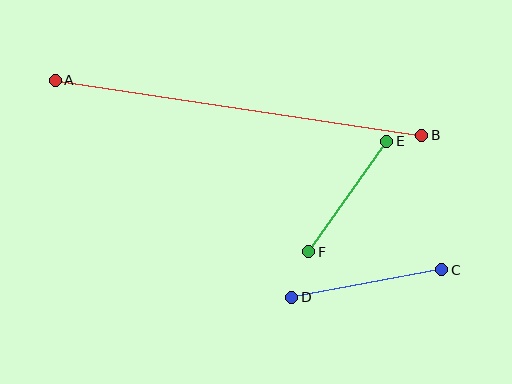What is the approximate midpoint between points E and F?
The midpoint is at approximately (348, 197) pixels.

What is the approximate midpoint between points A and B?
The midpoint is at approximately (238, 108) pixels.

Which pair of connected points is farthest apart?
Points A and B are farthest apart.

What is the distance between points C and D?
The distance is approximately 152 pixels.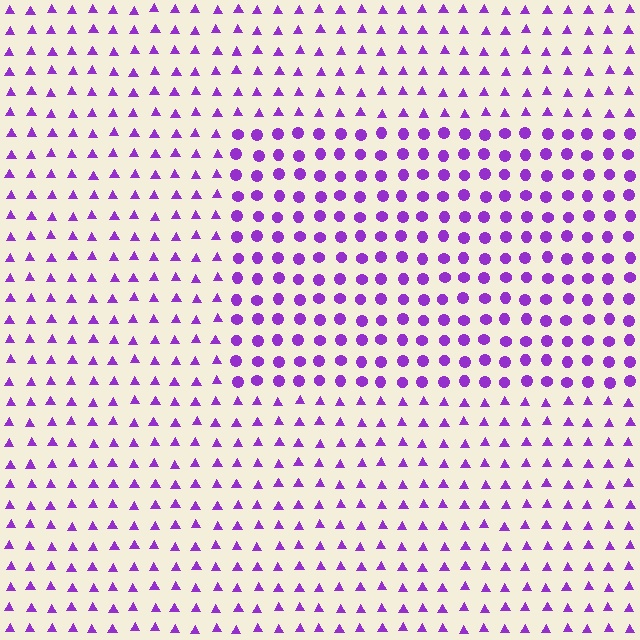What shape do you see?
I see a rectangle.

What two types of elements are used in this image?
The image uses circles inside the rectangle region and triangles outside it.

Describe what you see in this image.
The image is filled with small purple elements arranged in a uniform grid. A rectangle-shaped region contains circles, while the surrounding area contains triangles. The boundary is defined purely by the change in element shape.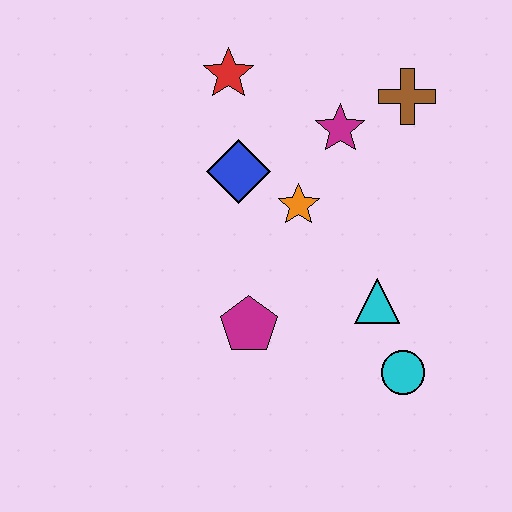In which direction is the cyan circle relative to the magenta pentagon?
The cyan circle is to the right of the magenta pentagon.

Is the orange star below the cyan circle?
No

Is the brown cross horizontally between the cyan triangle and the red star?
No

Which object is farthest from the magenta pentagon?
The brown cross is farthest from the magenta pentagon.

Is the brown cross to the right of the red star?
Yes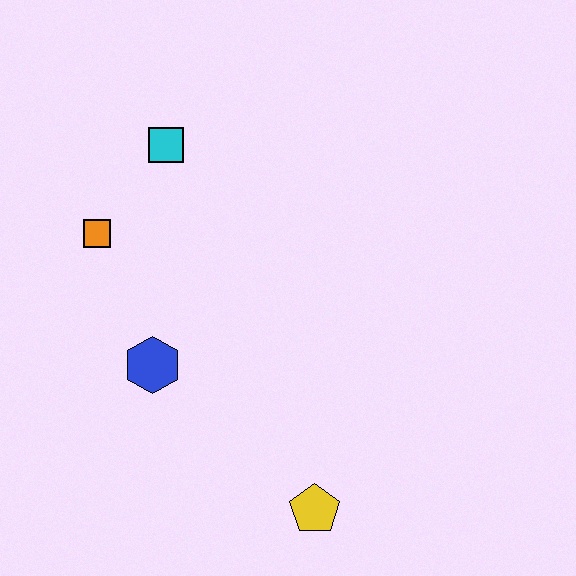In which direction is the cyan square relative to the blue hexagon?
The cyan square is above the blue hexagon.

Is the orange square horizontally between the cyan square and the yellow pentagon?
No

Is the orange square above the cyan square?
No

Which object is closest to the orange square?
The cyan square is closest to the orange square.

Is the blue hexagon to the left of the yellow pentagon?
Yes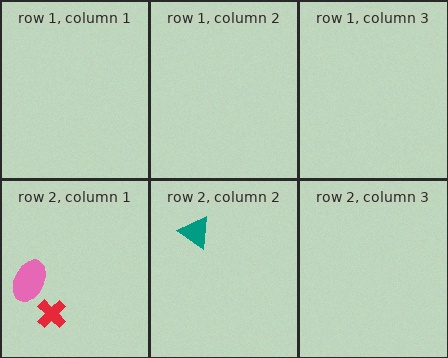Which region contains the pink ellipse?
The row 2, column 1 region.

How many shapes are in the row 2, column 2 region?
1.